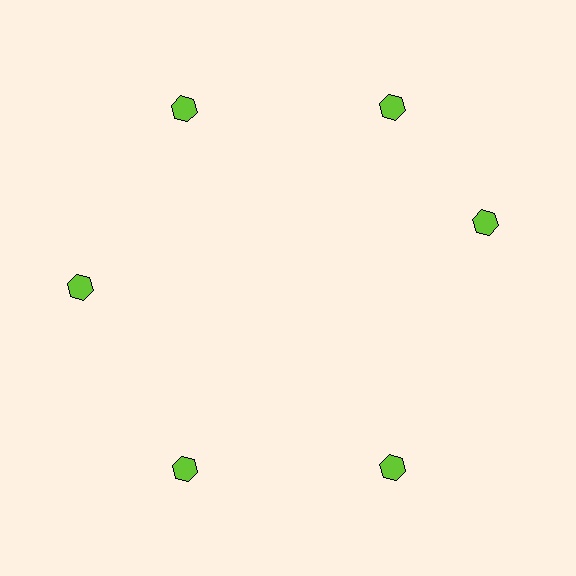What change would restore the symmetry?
The symmetry would be restored by rotating it back into even spacing with its neighbors so that all 6 hexagons sit at equal angles and equal distance from the center.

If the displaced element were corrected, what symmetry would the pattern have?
It would have 6-fold rotational symmetry — the pattern would map onto itself every 60 degrees.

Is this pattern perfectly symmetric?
No. The 6 lime hexagons are arranged in a ring, but one element near the 3 o'clock position is rotated out of alignment along the ring, breaking the 6-fold rotational symmetry.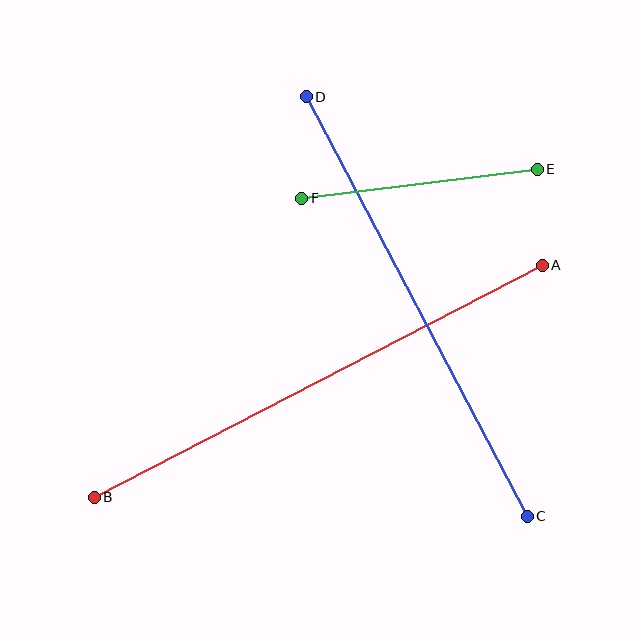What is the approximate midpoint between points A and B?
The midpoint is at approximately (318, 381) pixels.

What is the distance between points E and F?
The distance is approximately 238 pixels.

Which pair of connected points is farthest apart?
Points A and B are farthest apart.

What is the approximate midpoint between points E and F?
The midpoint is at approximately (419, 184) pixels.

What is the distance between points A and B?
The distance is approximately 505 pixels.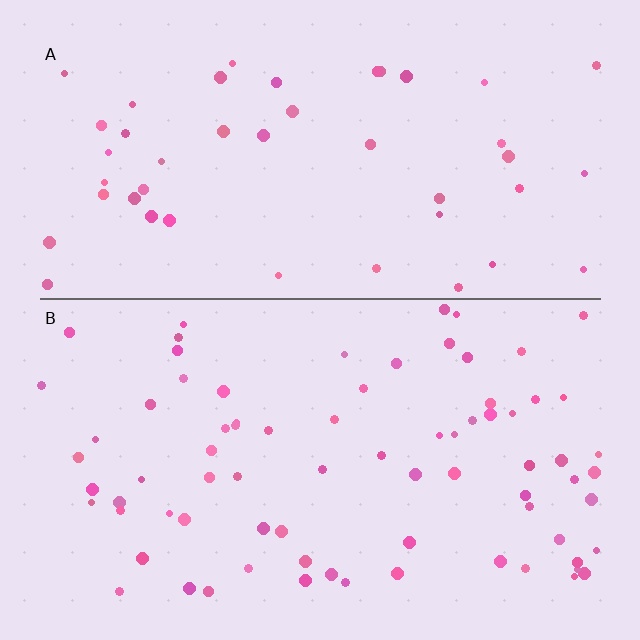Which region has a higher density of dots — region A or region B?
B (the bottom).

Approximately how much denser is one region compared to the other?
Approximately 1.7× — region B over region A.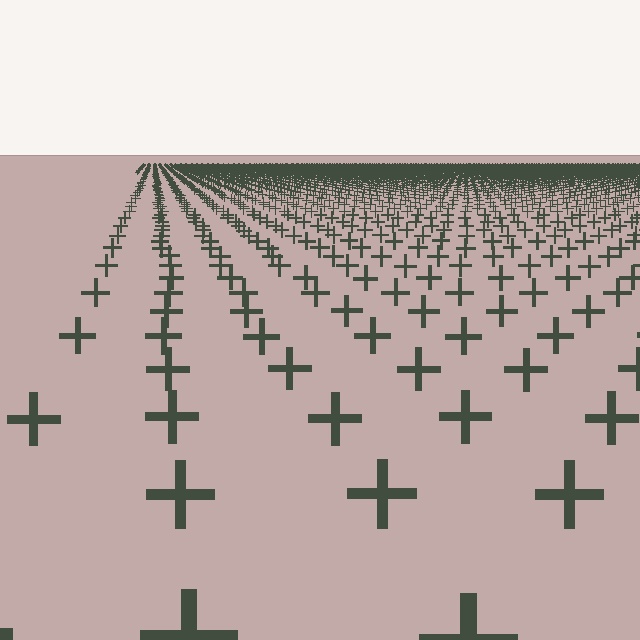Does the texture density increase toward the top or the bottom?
Density increases toward the top.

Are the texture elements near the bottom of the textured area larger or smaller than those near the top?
Larger. Near the bottom, elements are closer to the viewer and appear at a bigger on-screen size.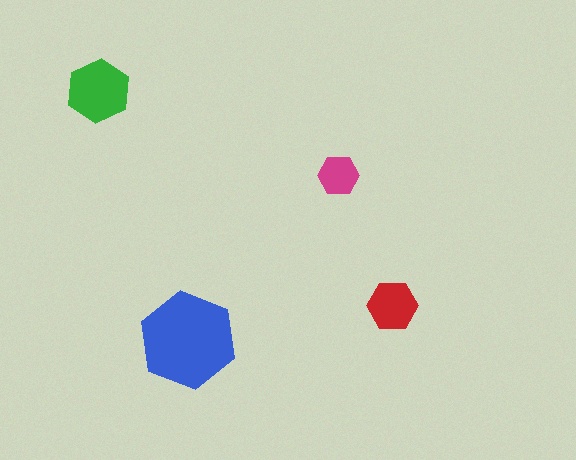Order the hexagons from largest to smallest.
the blue one, the green one, the red one, the magenta one.